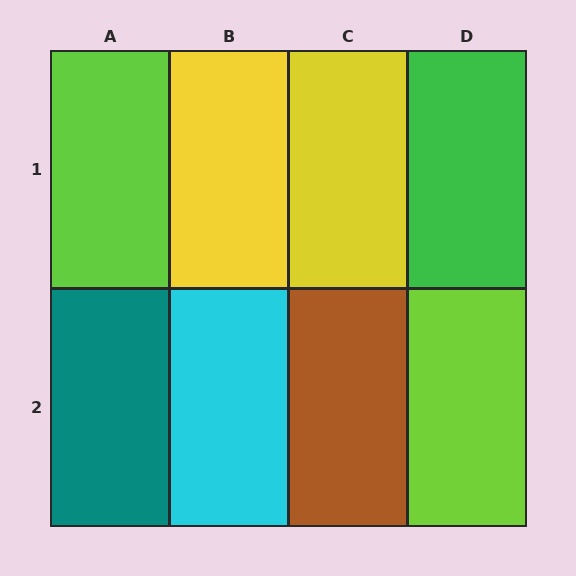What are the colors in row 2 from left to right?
Teal, cyan, brown, lime.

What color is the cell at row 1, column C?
Yellow.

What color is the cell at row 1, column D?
Green.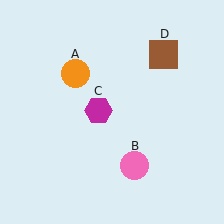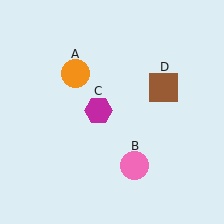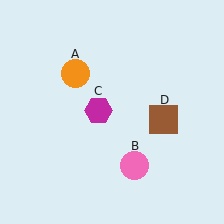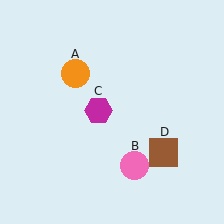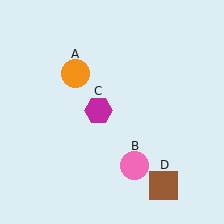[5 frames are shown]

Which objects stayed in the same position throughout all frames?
Orange circle (object A) and pink circle (object B) and magenta hexagon (object C) remained stationary.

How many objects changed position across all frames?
1 object changed position: brown square (object D).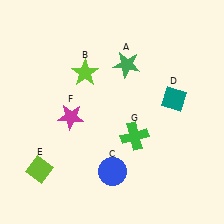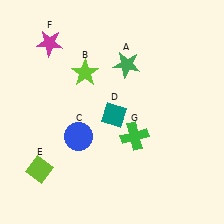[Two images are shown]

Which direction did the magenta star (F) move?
The magenta star (F) moved up.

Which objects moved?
The objects that moved are: the blue circle (C), the teal diamond (D), the magenta star (F).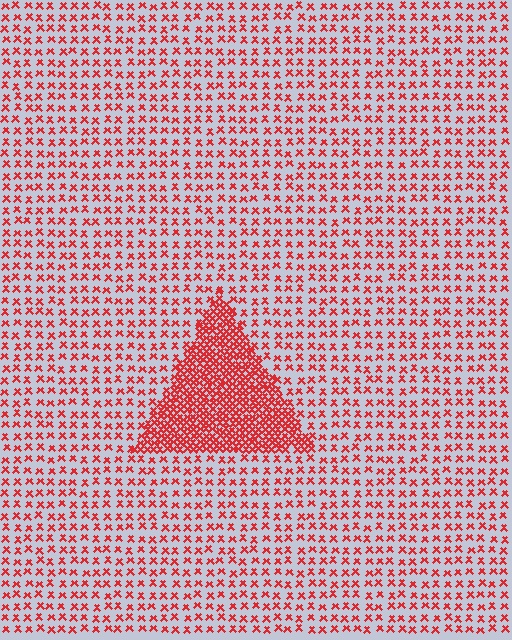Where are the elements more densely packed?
The elements are more densely packed inside the triangle boundary.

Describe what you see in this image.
The image contains small red elements arranged at two different densities. A triangle-shaped region is visible where the elements are more densely packed than the surrounding area.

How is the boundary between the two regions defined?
The boundary is defined by a change in element density (approximately 3.0x ratio). All elements are the same color, size, and shape.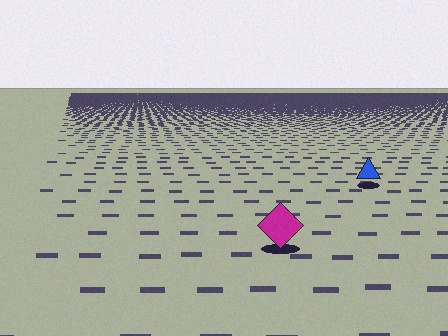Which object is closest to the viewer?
The magenta diamond is closest. The texture marks near it are larger and more spread out.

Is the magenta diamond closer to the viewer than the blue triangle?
Yes. The magenta diamond is closer — you can tell from the texture gradient: the ground texture is coarser near it.